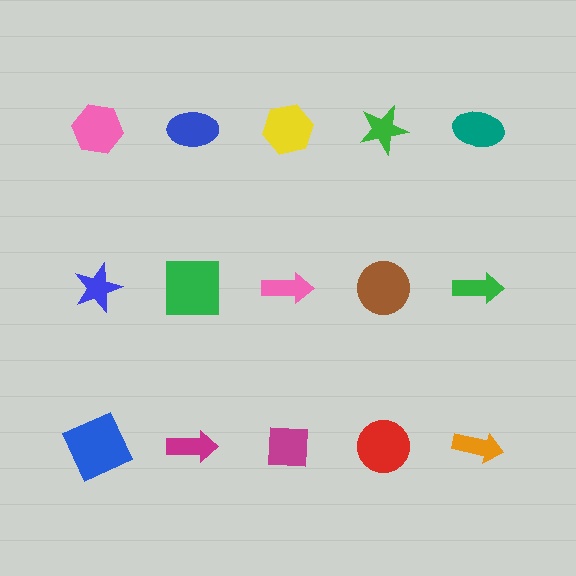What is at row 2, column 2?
A green square.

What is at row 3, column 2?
A magenta arrow.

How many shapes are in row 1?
5 shapes.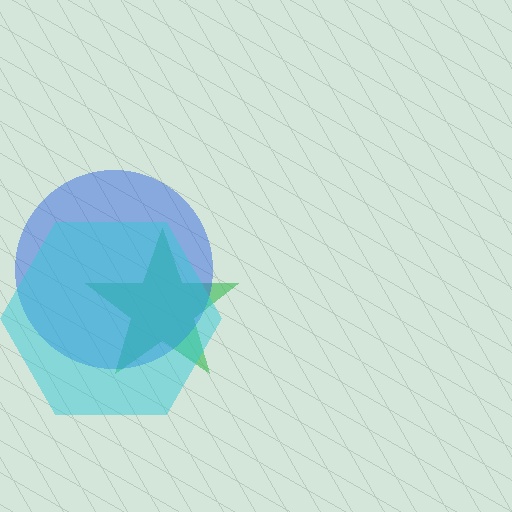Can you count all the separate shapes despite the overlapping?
Yes, there are 3 separate shapes.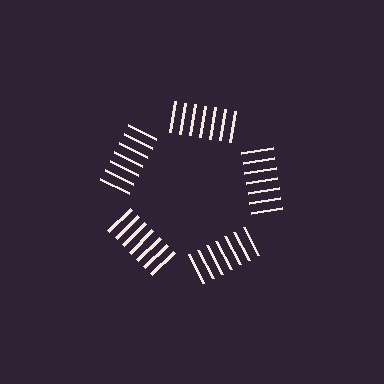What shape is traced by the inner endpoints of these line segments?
An illusory pentagon — the line segments terminate on its edges but no continuous stroke is drawn.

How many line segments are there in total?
35 — 7 along each of the 5 edges.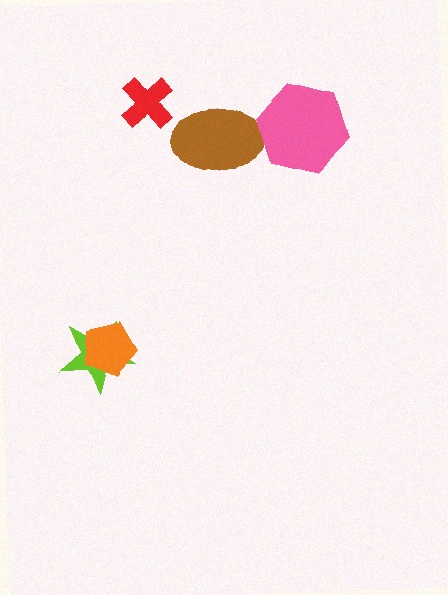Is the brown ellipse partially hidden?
No, no other shape covers it.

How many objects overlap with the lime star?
1 object overlaps with the lime star.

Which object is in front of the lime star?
The orange pentagon is in front of the lime star.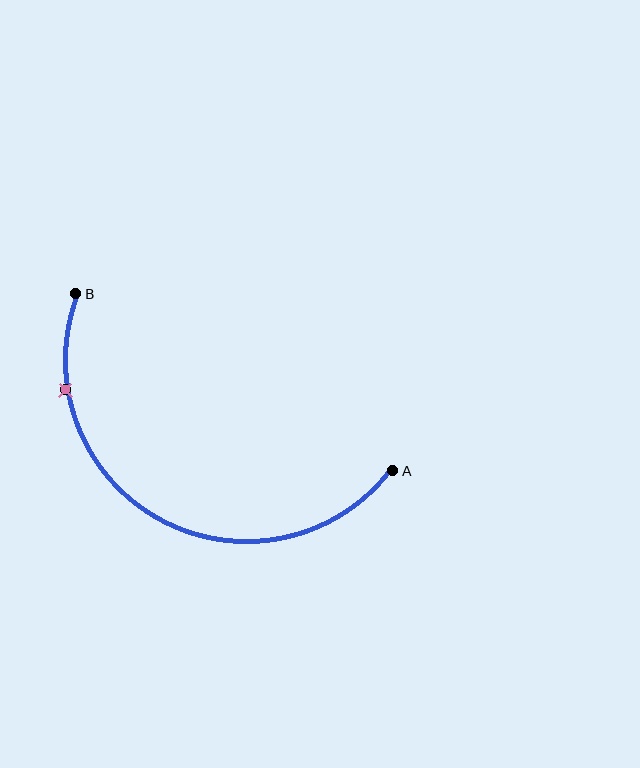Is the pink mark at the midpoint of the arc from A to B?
No. The pink mark lies on the arc but is closer to endpoint B. The arc midpoint would be at the point on the curve equidistant along the arc from both A and B.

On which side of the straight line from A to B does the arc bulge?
The arc bulges below the straight line connecting A and B.